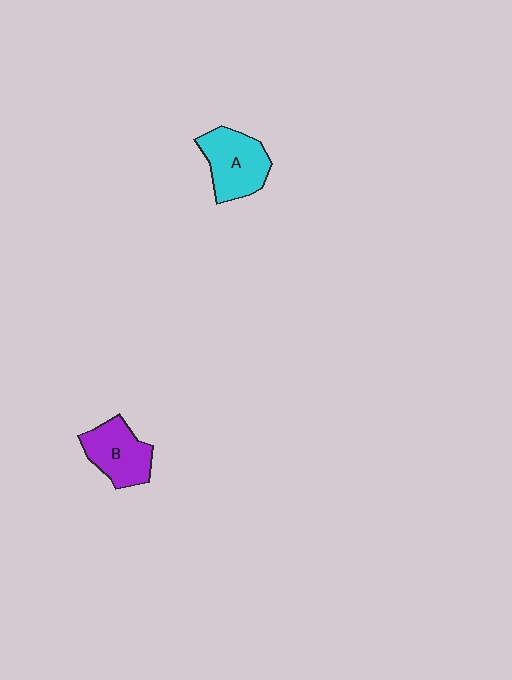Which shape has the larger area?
Shape A (cyan).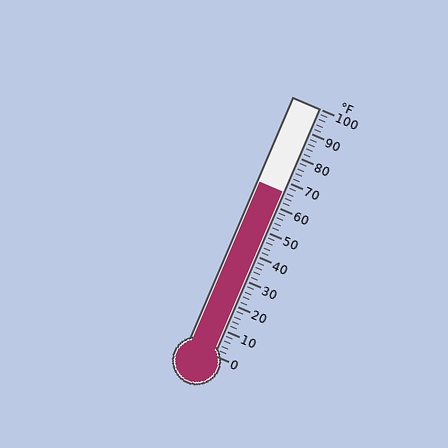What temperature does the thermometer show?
The thermometer shows approximately 66°F.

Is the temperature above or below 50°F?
The temperature is above 50°F.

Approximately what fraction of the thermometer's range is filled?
The thermometer is filled to approximately 65% of its range.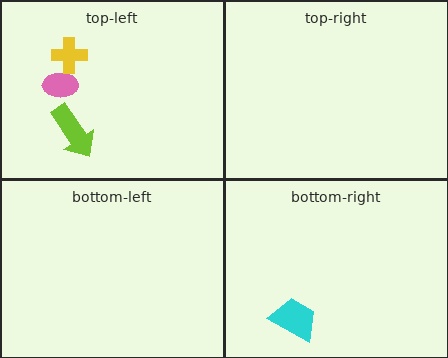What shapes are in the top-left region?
The pink ellipse, the yellow cross, the lime arrow.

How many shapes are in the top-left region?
3.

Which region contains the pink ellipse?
The top-left region.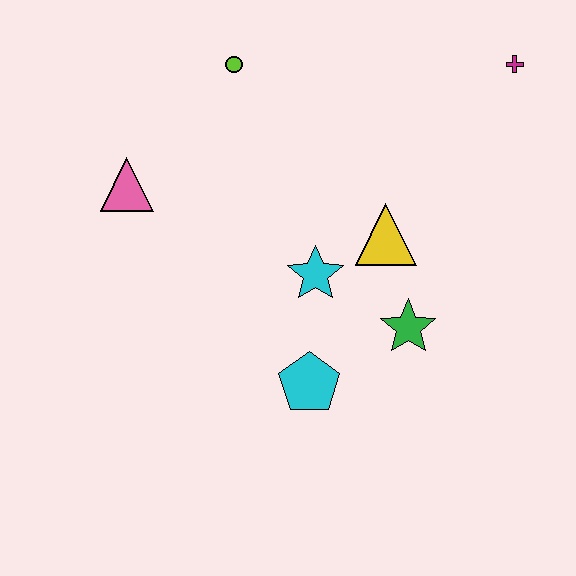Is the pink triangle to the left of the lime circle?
Yes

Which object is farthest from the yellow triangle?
The pink triangle is farthest from the yellow triangle.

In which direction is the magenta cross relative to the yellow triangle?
The magenta cross is above the yellow triangle.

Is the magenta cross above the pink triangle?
Yes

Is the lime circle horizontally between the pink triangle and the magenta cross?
Yes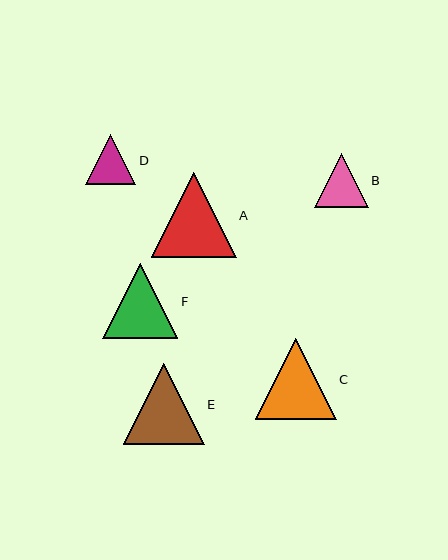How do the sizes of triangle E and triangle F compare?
Triangle E and triangle F are approximately the same size.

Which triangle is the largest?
Triangle A is the largest with a size of approximately 85 pixels.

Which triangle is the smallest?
Triangle D is the smallest with a size of approximately 50 pixels.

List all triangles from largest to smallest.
From largest to smallest: A, C, E, F, B, D.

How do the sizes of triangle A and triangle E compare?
Triangle A and triangle E are approximately the same size.